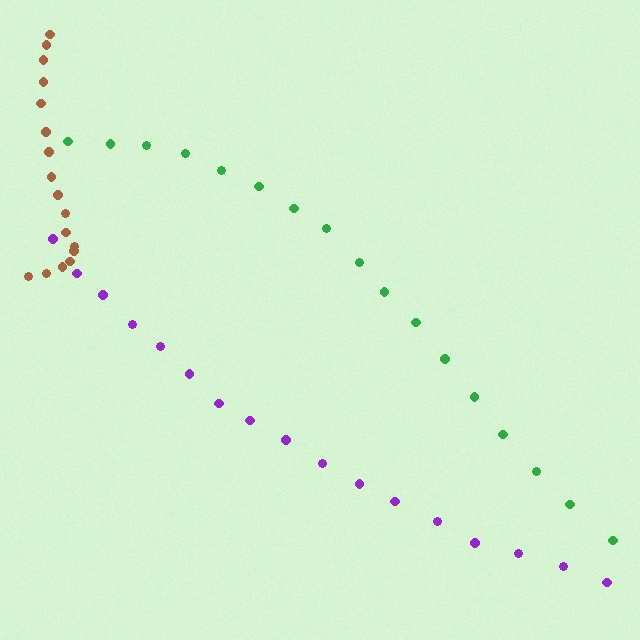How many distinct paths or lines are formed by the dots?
There are 3 distinct paths.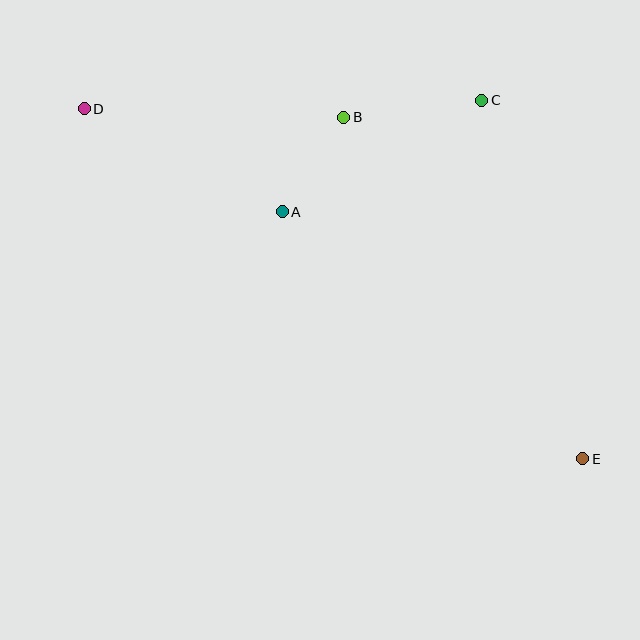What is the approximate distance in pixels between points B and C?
The distance between B and C is approximately 139 pixels.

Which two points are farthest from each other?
Points D and E are farthest from each other.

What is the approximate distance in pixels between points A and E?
The distance between A and E is approximately 389 pixels.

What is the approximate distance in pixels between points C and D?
The distance between C and D is approximately 397 pixels.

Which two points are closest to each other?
Points A and B are closest to each other.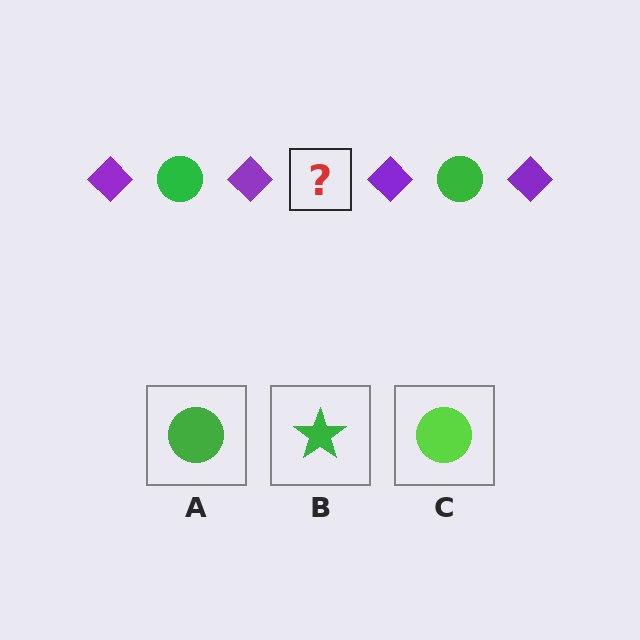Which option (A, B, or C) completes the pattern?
A.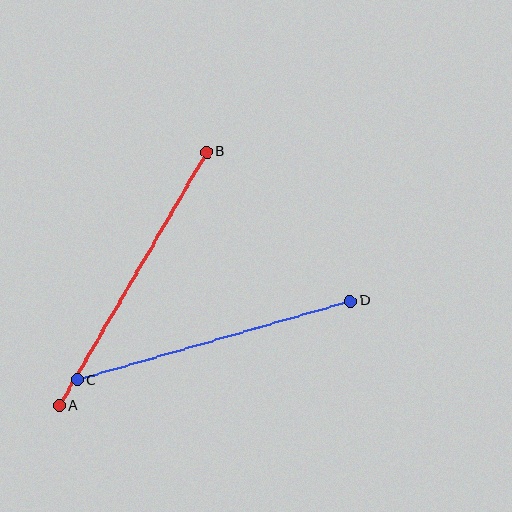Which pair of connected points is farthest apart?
Points A and B are farthest apart.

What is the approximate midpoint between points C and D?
The midpoint is at approximately (214, 341) pixels.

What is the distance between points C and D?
The distance is approximately 284 pixels.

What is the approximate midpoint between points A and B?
The midpoint is at approximately (133, 279) pixels.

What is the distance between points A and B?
The distance is approximately 293 pixels.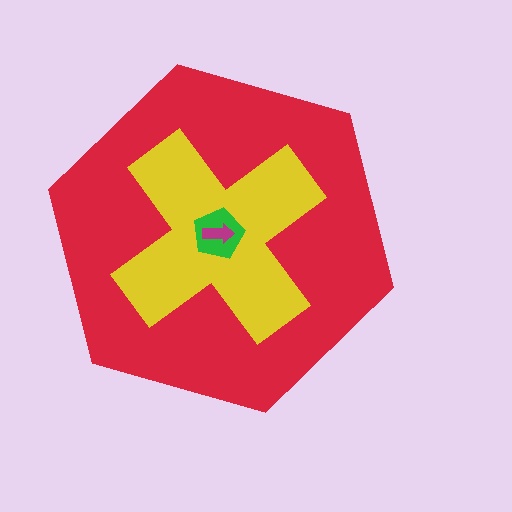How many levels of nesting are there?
4.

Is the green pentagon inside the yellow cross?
Yes.